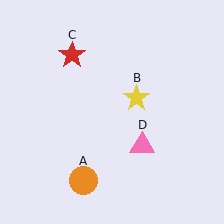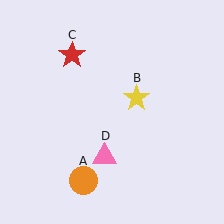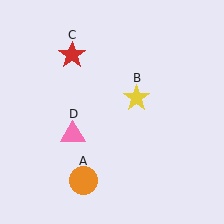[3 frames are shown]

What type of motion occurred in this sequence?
The pink triangle (object D) rotated clockwise around the center of the scene.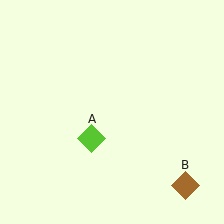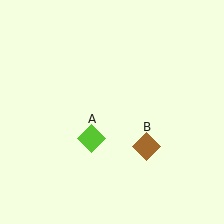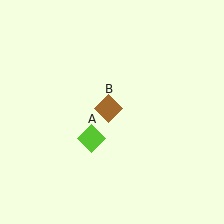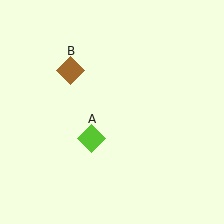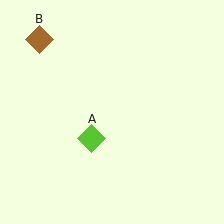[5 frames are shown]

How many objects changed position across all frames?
1 object changed position: brown diamond (object B).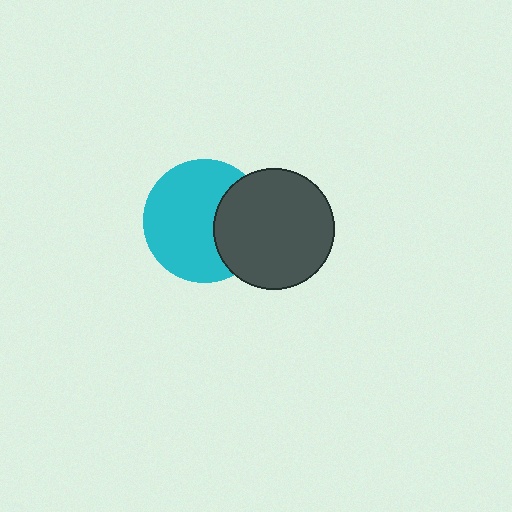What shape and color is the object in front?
The object in front is a dark gray circle.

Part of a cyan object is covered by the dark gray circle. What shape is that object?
It is a circle.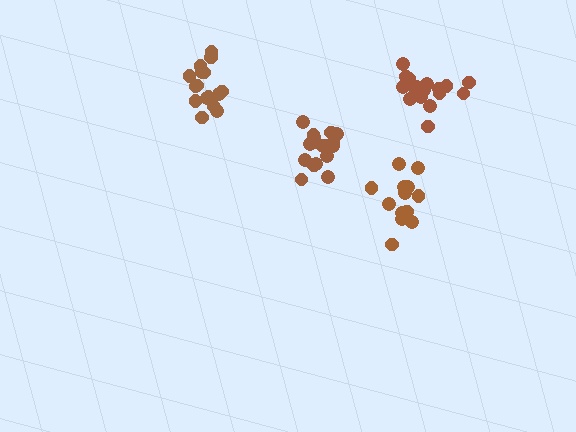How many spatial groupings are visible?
There are 4 spatial groupings.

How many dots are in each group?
Group 1: 16 dots, Group 2: 18 dots, Group 3: 18 dots, Group 4: 13 dots (65 total).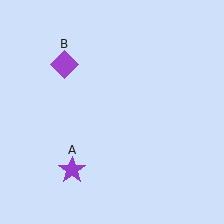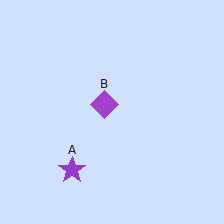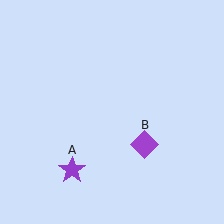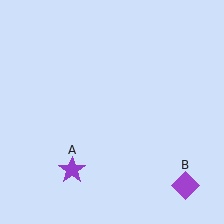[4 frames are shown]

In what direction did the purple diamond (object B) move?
The purple diamond (object B) moved down and to the right.